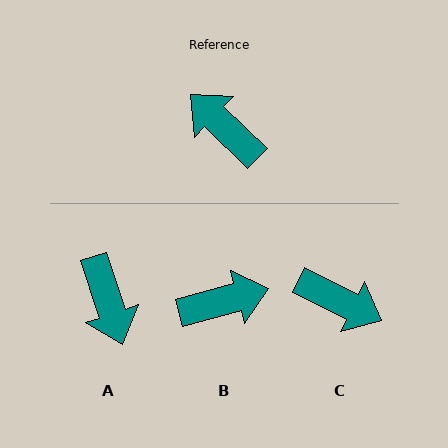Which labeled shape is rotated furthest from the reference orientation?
C, about 162 degrees away.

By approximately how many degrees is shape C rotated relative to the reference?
Approximately 162 degrees clockwise.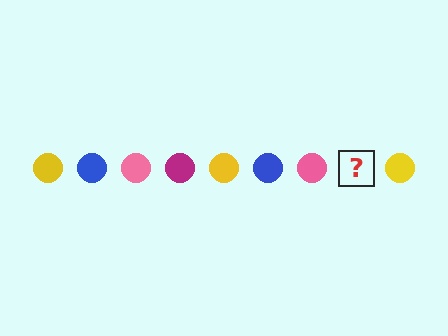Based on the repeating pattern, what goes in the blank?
The blank should be a magenta circle.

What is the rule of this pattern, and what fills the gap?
The rule is that the pattern cycles through yellow, blue, pink, magenta circles. The gap should be filled with a magenta circle.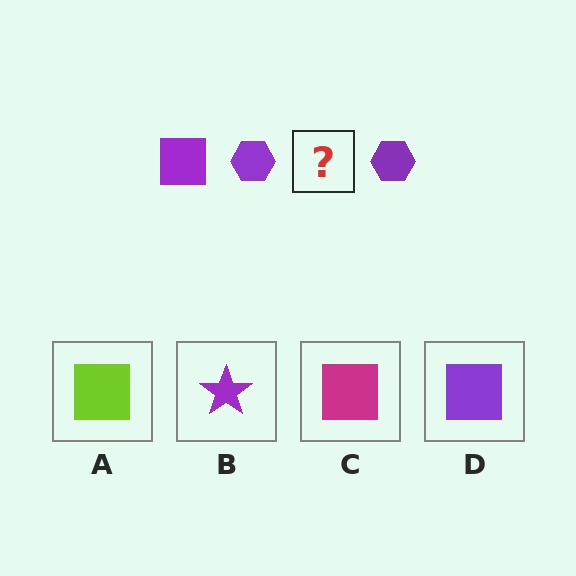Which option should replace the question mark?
Option D.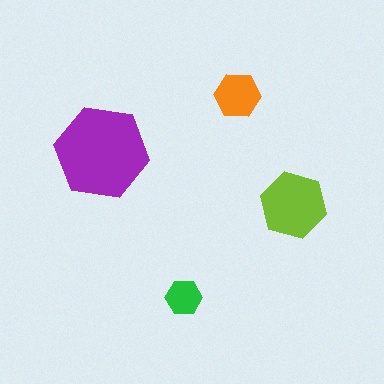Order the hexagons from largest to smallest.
the purple one, the lime one, the orange one, the green one.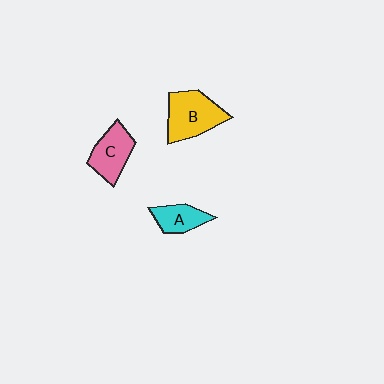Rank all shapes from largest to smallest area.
From largest to smallest: B (yellow), C (pink), A (cyan).